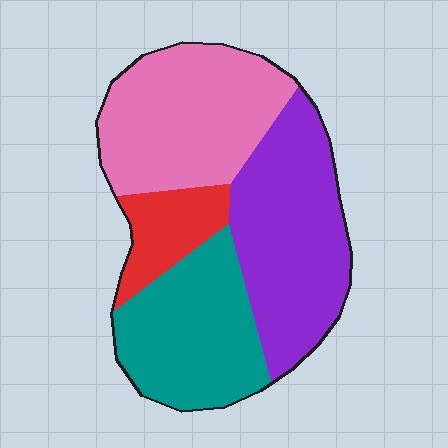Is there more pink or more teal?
Pink.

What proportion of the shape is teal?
Teal takes up between a sixth and a third of the shape.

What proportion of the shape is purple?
Purple takes up about one third (1/3) of the shape.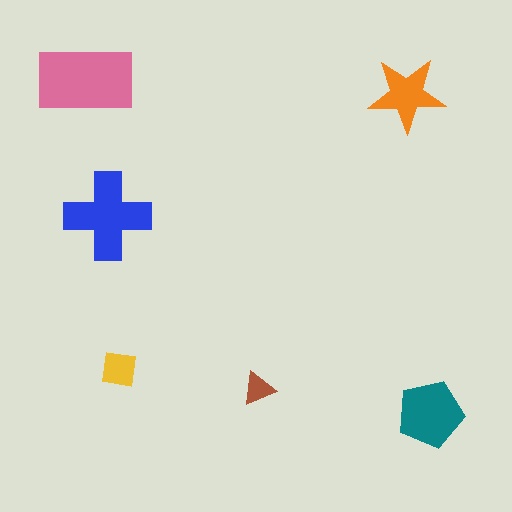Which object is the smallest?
The brown triangle.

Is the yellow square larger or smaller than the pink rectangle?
Smaller.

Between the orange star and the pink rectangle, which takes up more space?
The pink rectangle.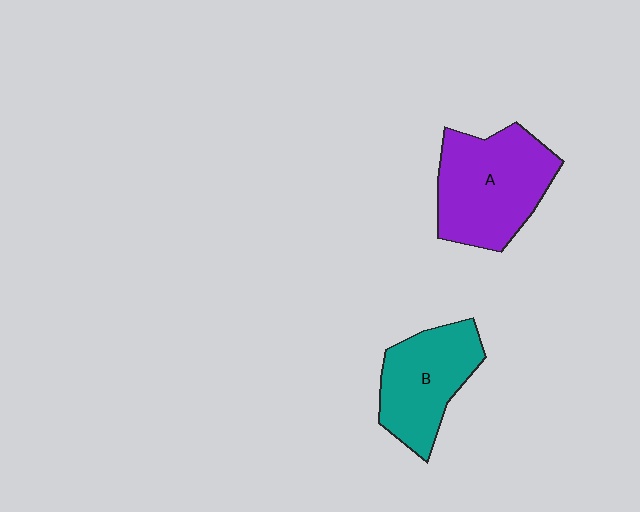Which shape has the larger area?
Shape A (purple).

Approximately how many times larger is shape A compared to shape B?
Approximately 1.3 times.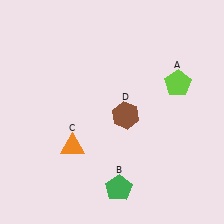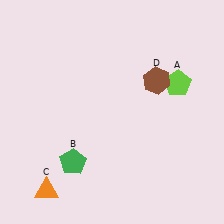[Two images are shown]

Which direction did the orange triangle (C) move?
The orange triangle (C) moved down.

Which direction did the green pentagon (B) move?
The green pentagon (B) moved left.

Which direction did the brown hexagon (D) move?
The brown hexagon (D) moved up.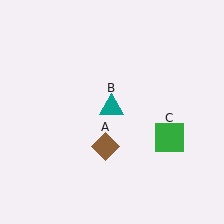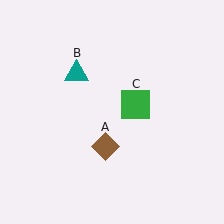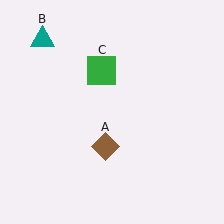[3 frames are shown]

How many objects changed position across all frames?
2 objects changed position: teal triangle (object B), green square (object C).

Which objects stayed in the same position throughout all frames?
Brown diamond (object A) remained stationary.